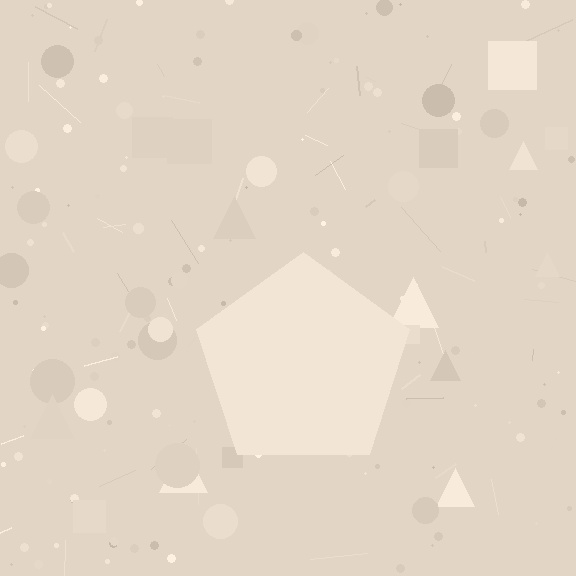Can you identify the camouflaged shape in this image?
The camouflaged shape is a pentagon.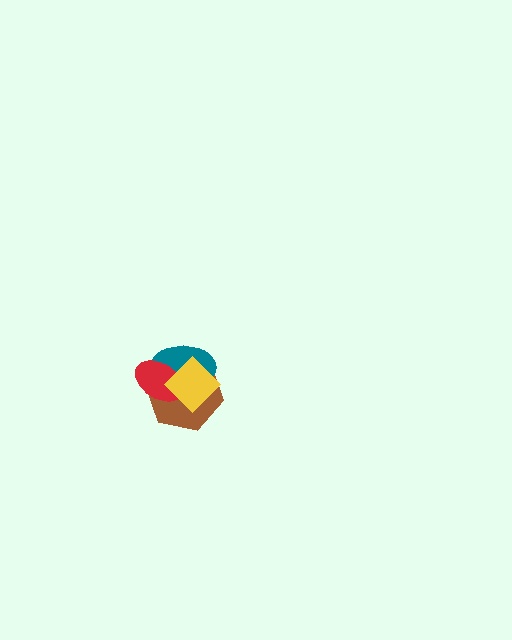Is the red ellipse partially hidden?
Yes, it is partially covered by another shape.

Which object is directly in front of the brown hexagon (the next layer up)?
The teal ellipse is directly in front of the brown hexagon.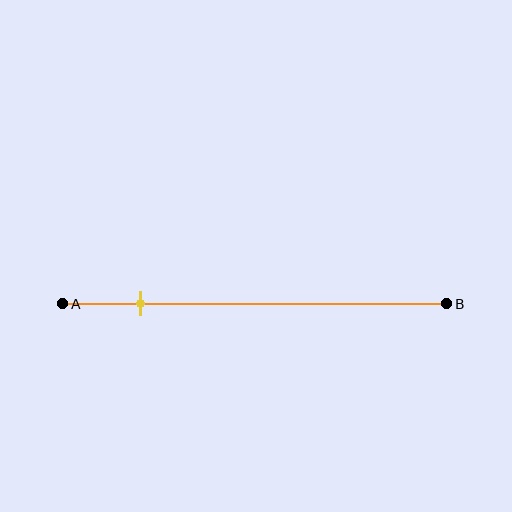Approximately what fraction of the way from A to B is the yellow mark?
The yellow mark is approximately 20% of the way from A to B.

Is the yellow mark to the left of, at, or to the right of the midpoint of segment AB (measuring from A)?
The yellow mark is to the left of the midpoint of segment AB.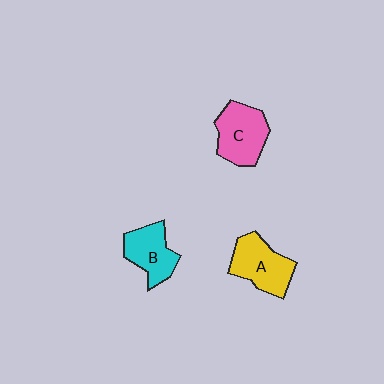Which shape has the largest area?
Shape C (pink).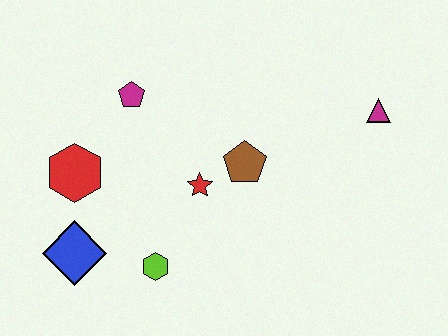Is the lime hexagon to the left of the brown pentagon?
Yes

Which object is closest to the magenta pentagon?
The red hexagon is closest to the magenta pentagon.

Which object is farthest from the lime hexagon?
The magenta triangle is farthest from the lime hexagon.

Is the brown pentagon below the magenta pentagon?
Yes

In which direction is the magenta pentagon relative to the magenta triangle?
The magenta pentagon is to the left of the magenta triangle.